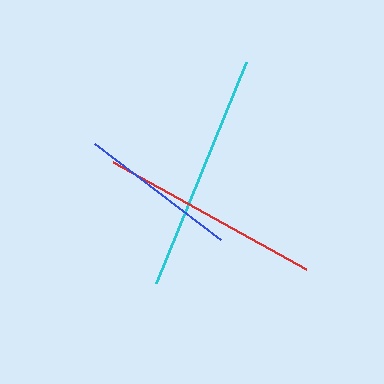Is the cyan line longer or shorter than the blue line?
The cyan line is longer than the blue line.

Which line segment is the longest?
The cyan line is the longest at approximately 239 pixels.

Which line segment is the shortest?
The blue line is the shortest at approximately 159 pixels.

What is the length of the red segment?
The red segment is approximately 221 pixels long.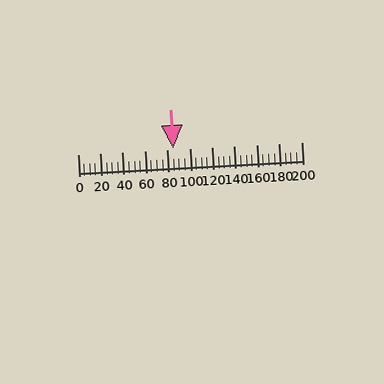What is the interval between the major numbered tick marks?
The major tick marks are spaced 20 units apart.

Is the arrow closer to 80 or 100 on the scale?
The arrow is closer to 80.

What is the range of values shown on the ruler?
The ruler shows values from 0 to 200.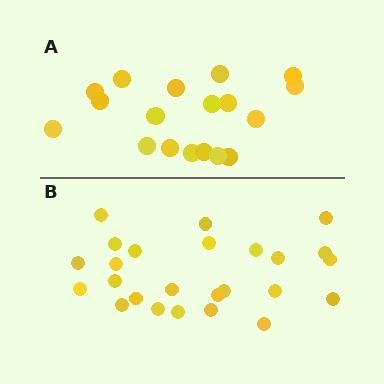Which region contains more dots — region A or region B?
Region B (the bottom region) has more dots.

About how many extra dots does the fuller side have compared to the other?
Region B has roughly 8 or so more dots than region A.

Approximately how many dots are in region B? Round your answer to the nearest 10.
About 20 dots. (The exact count is 25, which rounds to 20.)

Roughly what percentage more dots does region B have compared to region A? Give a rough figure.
About 40% more.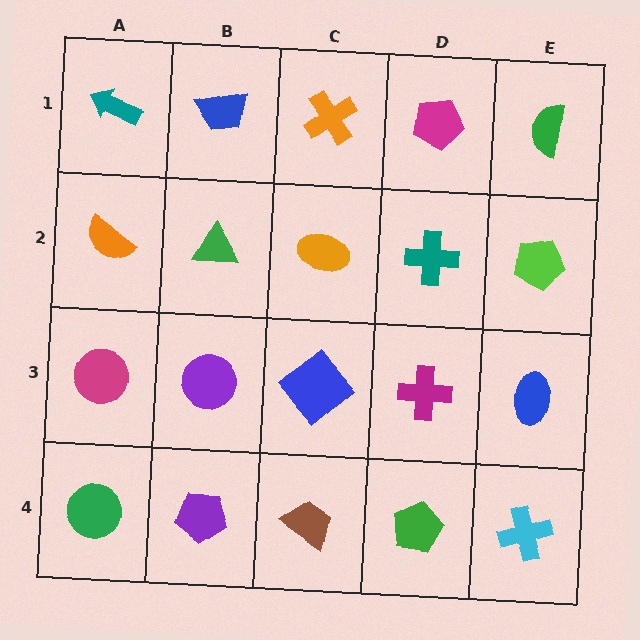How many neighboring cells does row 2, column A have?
3.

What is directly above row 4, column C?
A blue diamond.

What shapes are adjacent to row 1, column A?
An orange semicircle (row 2, column A), a blue trapezoid (row 1, column B).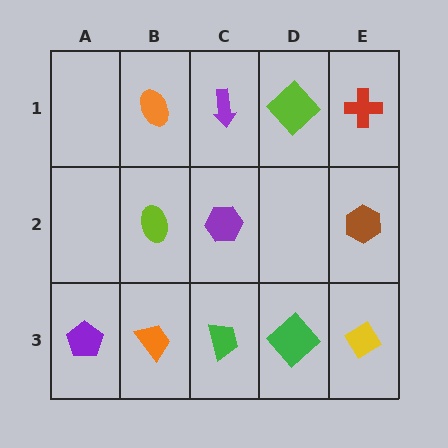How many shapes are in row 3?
5 shapes.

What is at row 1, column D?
A lime diamond.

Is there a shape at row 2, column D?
No, that cell is empty.